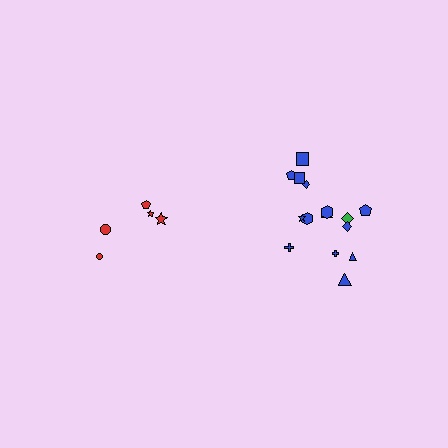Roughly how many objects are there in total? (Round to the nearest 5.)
Roughly 20 objects in total.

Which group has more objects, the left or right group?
The right group.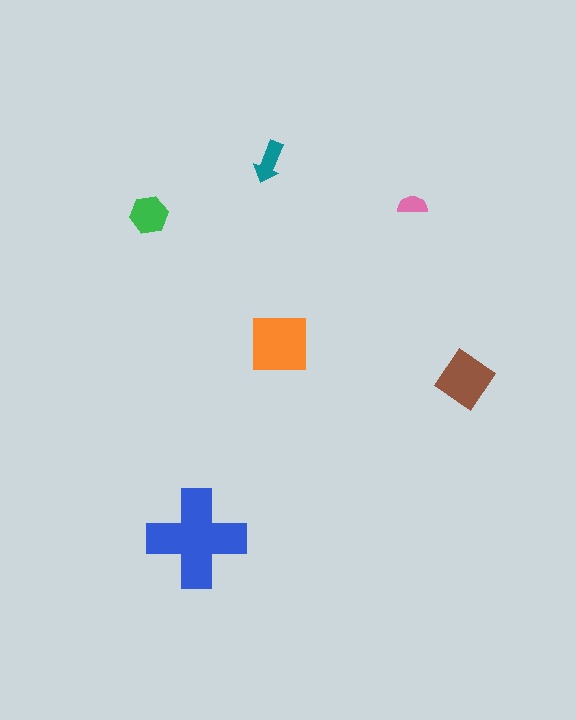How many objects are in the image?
There are 6 objects in the image.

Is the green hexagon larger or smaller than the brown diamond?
Smaller.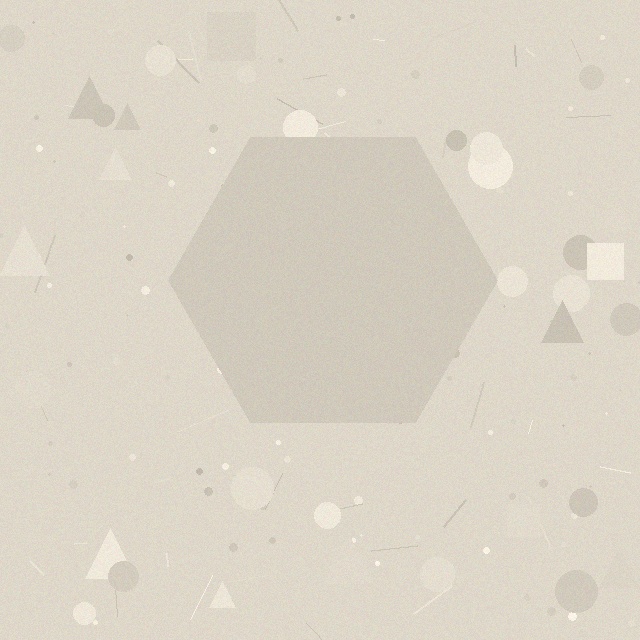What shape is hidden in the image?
A hexagon is hidden in the image.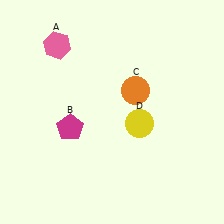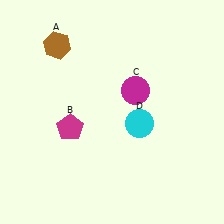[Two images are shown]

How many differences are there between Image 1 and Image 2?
There are 3 differences between the two images.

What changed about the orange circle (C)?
In Image 1, C is orange. In Image 2, it changed to magenta.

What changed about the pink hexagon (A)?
In Image 1, A is pink. In Image 2, it changed to brown.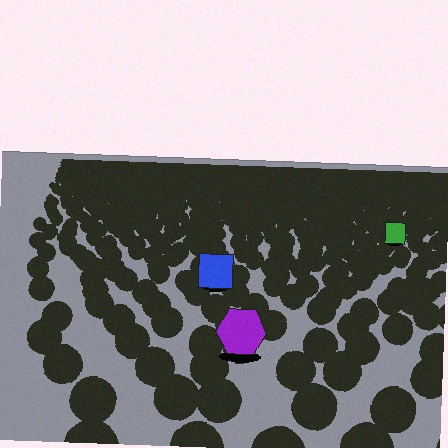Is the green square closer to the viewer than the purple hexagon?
No. The purple hexagon is closer — you can tell from the texture gradient: the ground texture is coarser near it.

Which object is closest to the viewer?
The purple hexagon is closest. The texture marks near it are larger and more spread out.